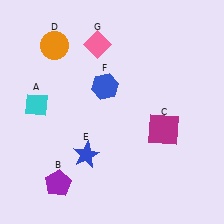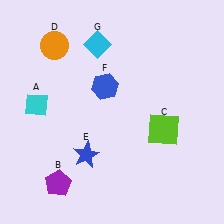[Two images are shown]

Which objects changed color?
C changed from magenta to lime. G changed from pink to cyan.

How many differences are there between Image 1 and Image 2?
There are 2 differences between the two images.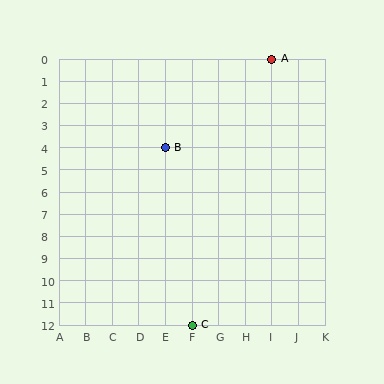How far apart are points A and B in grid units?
Points A and B are 4 columns and 4 rows apart (about 5.7 grid units diagonally).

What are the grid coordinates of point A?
Point A is at grid coordinates (I, 0).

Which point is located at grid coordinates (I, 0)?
Point A is at (I, 0).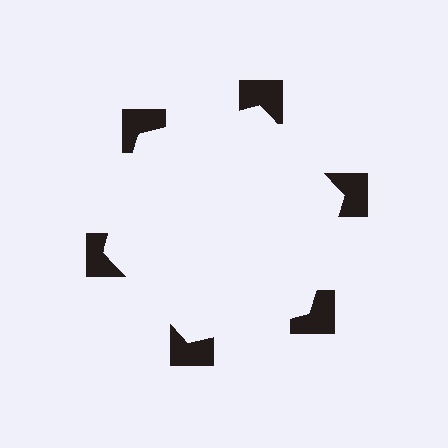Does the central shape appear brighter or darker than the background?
It typically appears slightly brighter than the background, even though no actual brightness change is drawn.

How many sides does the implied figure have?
6 sides.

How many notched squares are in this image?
There are 6 — one at each vertex of the illusory hexagon.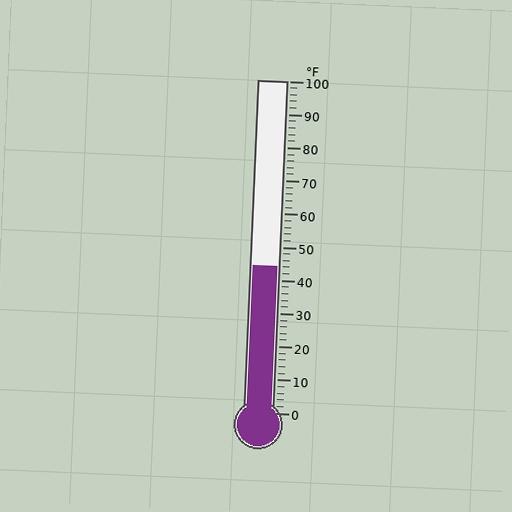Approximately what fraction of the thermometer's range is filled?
The thermometer is filled to approximately 45% of its range.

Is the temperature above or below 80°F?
The temperature is below 80°F.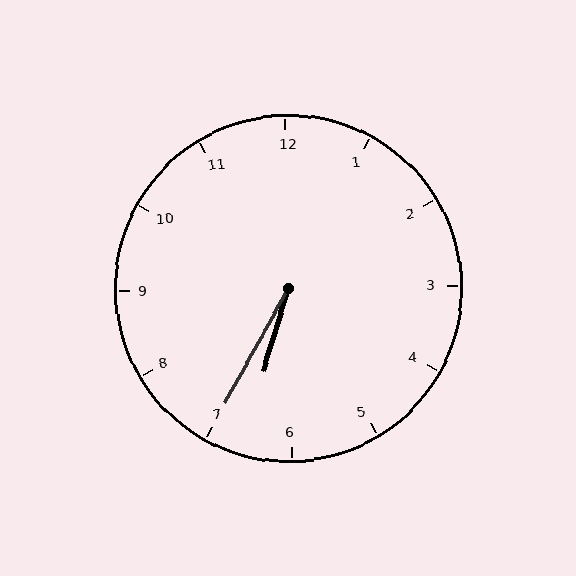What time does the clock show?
6:35.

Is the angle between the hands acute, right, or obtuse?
It is acute.